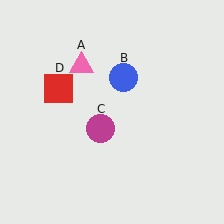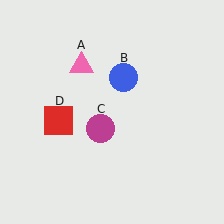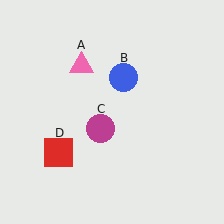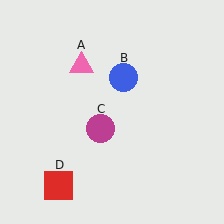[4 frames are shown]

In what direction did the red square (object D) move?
The red square (object D) moved down.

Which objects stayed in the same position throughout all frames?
Pink triangle (object A) and blue circle (object B) and magenta circle (object C) remained stationary.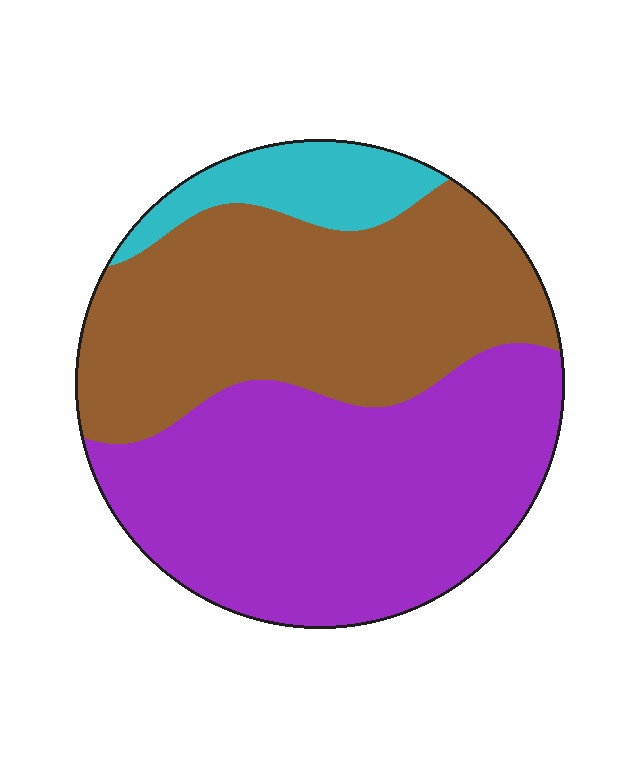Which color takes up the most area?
Purple, at roughly 50%.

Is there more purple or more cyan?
Purple.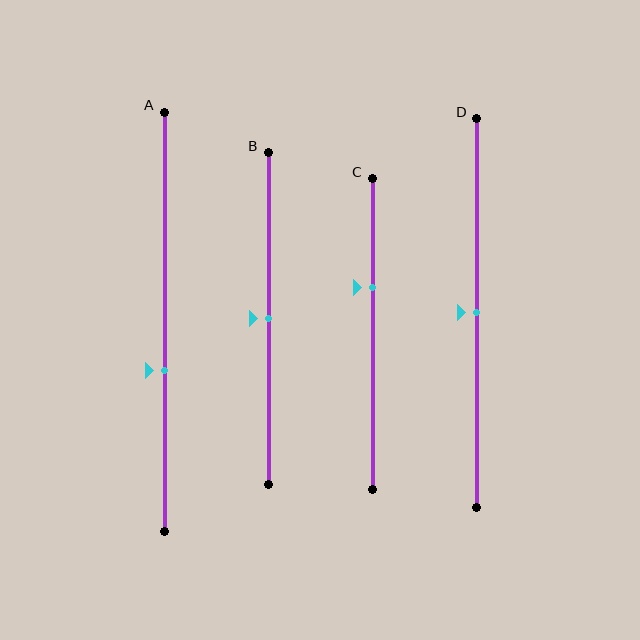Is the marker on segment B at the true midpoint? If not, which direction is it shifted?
Yes, the marker on segment B is at the true midpoint.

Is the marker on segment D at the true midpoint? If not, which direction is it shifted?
Yes, the marker on segment D is at the true midpoint.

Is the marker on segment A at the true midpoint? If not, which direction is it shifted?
No, the marker on segment A is shifted downward by about 12% of the segment length.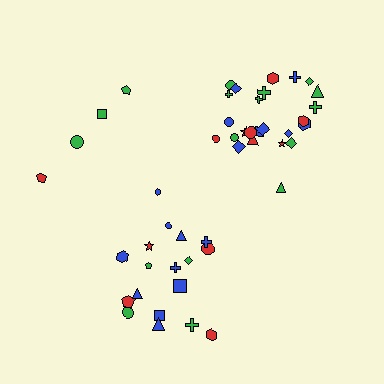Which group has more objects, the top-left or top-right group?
The top-right group.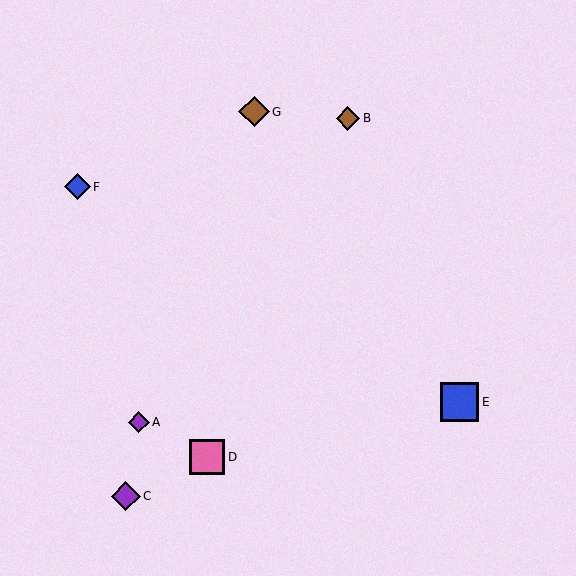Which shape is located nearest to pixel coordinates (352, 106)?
The brown diamond (labeled B) at (348, 118) is nearest to that location.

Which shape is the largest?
The blue square (labeled E) is the largest.